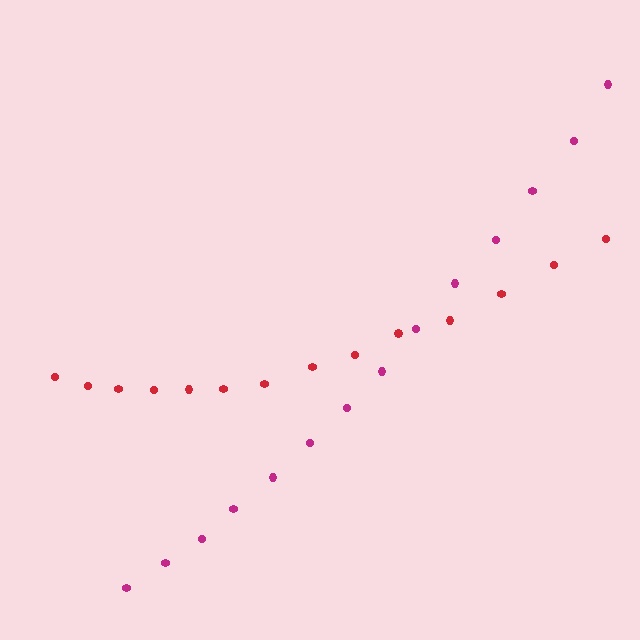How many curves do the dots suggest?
There are 2 distinct paths.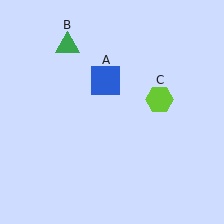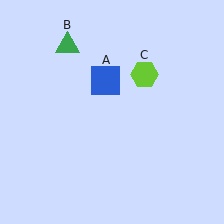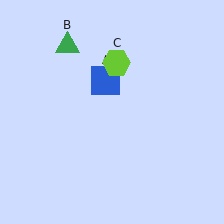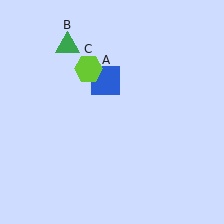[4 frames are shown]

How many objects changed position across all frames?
1 object changed position: lime hexagon (object C).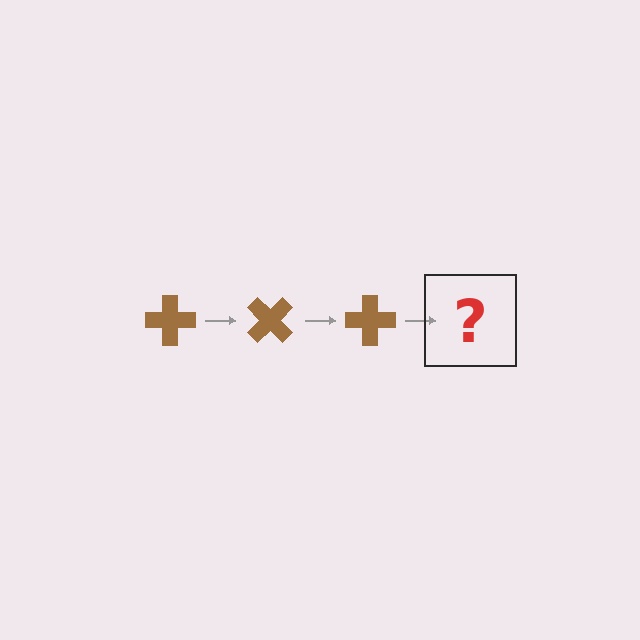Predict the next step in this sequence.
The next step is a brown cross rotated 135 degrees.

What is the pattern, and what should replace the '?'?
The pattern is that the cross rotates 45 degrees each step. The '?' should be a brown cross rotated 135 degrees.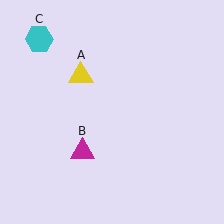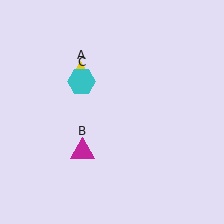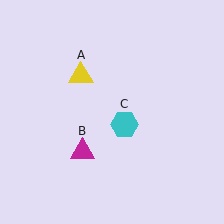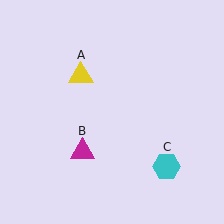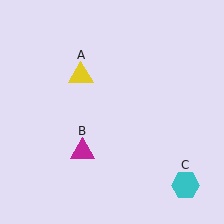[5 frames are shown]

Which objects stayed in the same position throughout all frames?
Yellow triangle (object A) and magenta triangle (object B) remained stationary.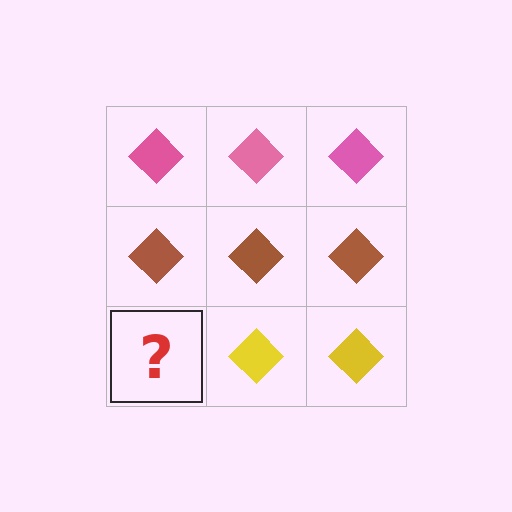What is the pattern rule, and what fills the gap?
The rule is that each row has a consistent color. The gap should be filled with a yellow diamond.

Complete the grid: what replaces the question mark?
The question mark should be replaced with a yellow diamond.